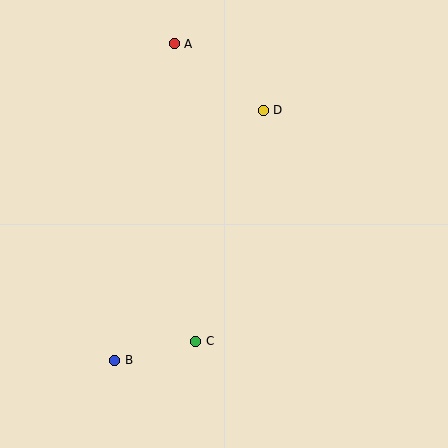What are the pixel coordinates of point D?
Point D is at (263, 110).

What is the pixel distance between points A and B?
The distance between A and B is 322 pixels.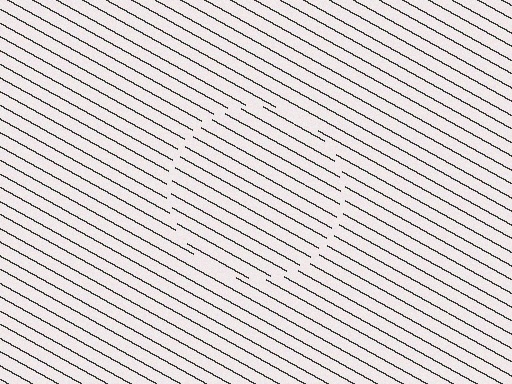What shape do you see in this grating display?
An illusory circle. The interior of the shape contains the same grating, shifted by half a period — the contour is defined by the phase discontinuity where line-ends from the inner and outer gratings abut.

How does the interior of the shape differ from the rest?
The interior of the shape contains the same grating, shifted by half a period — the contour is defined by the phase discontinuity where line-ends from the inner and outer gratings abut.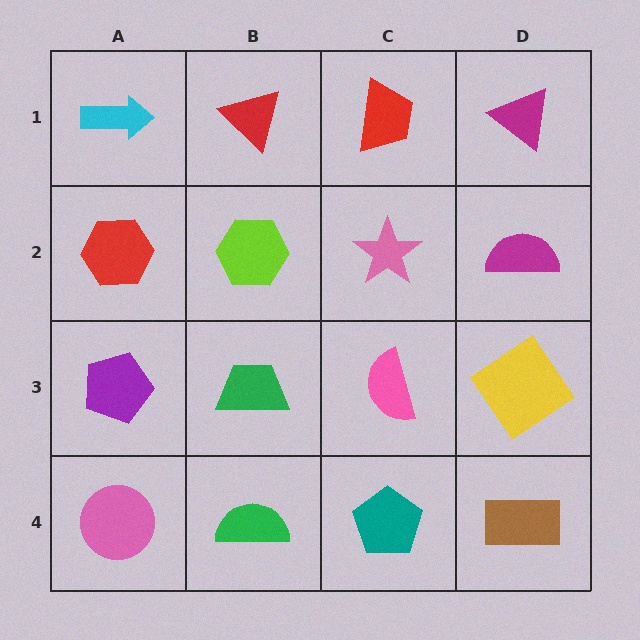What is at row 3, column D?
A yellow diamond.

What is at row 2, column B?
A lime hexagon.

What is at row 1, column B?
A red triangle.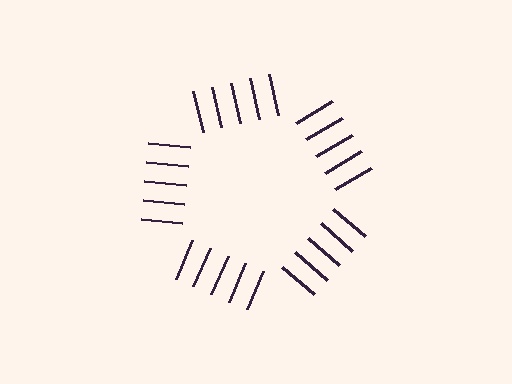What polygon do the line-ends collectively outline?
An illusory pentagon — the line segments terminate on its edges but no continuous stroke is drawn.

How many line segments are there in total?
25 — 5 along each of the 5 edges.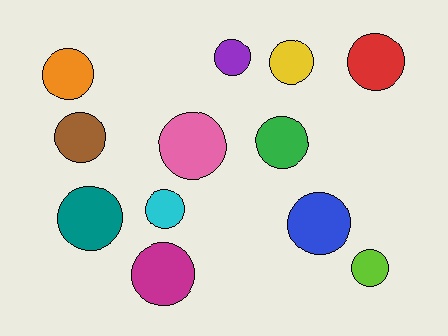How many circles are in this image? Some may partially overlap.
There are 12 circles.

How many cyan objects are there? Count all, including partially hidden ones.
There is 1 cyan object.